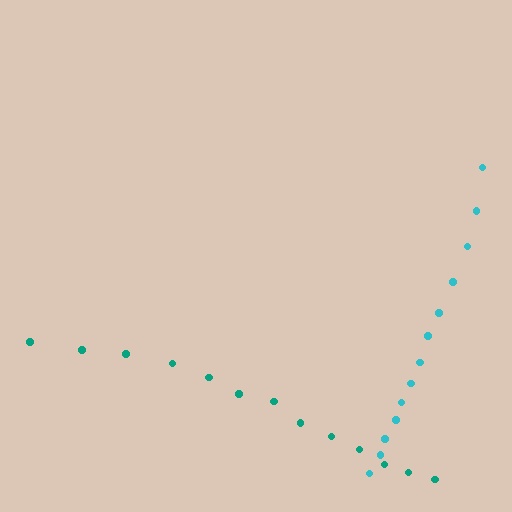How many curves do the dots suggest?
There are 2 distinct paths.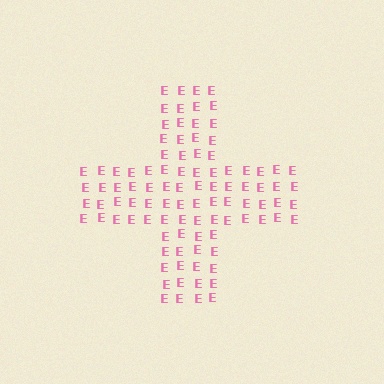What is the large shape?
The large shape is a cross.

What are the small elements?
The small elements are letter E's.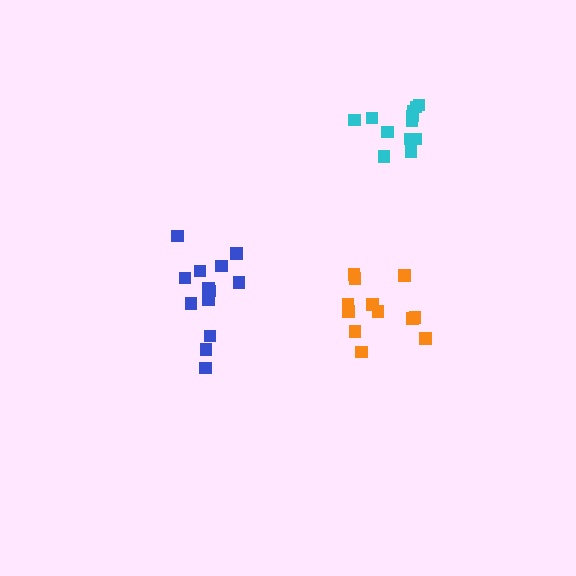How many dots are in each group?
Group 1: 13 dots, Group 2: 12 dots, Group 3: 12 dots (37 total).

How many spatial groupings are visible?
There are 3 spatial groupings.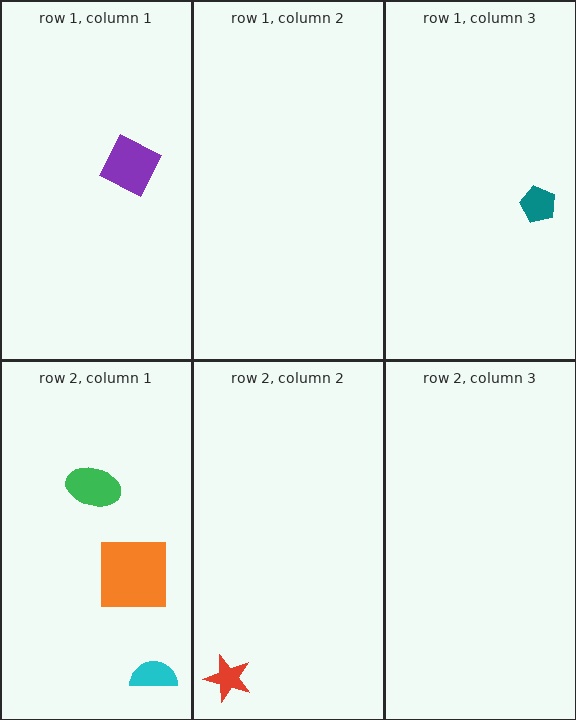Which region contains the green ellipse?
The row 2, column 1 region.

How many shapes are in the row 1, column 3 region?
1.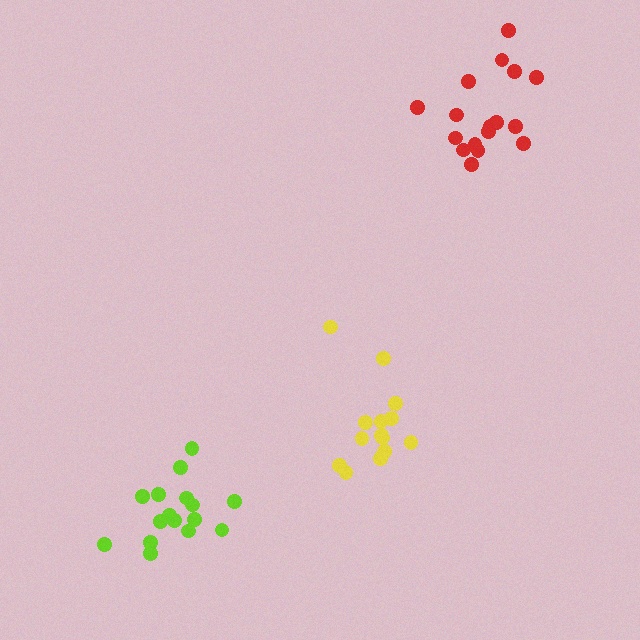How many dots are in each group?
Group 1: 16 dots, Group 2: 17 dots, Group 3: 14 dots (47 total).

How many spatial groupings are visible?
There are 3 spatial groupings.